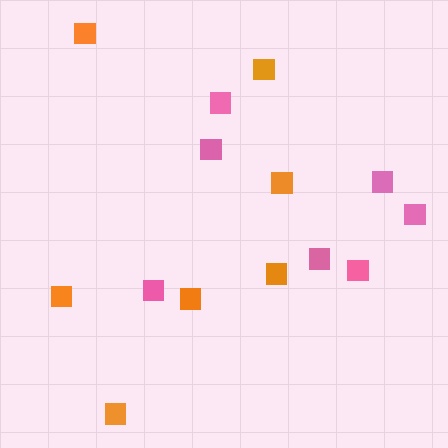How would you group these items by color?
There are 2 groups: one group of orange squares (7) and one group of pink squares (7).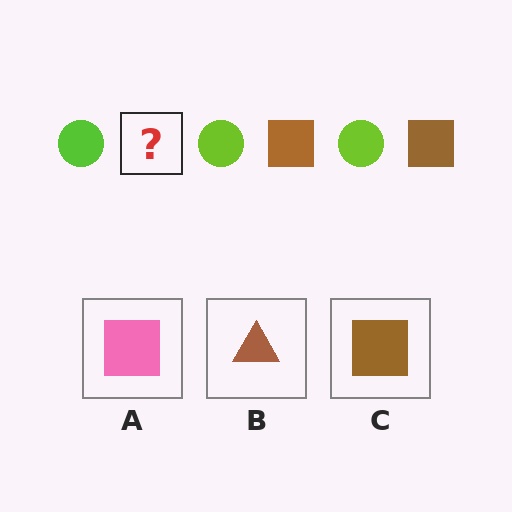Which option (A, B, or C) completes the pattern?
C.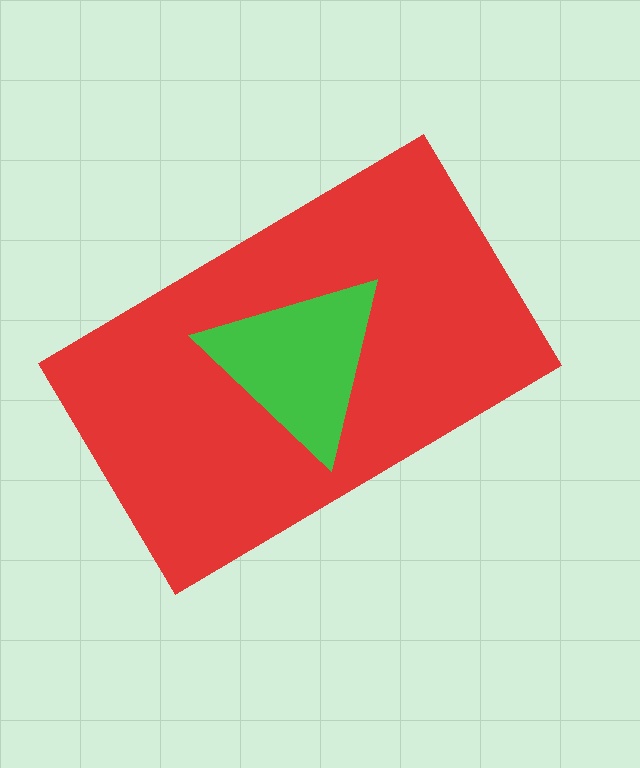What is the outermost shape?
The red rectangle.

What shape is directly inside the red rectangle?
The green triangle.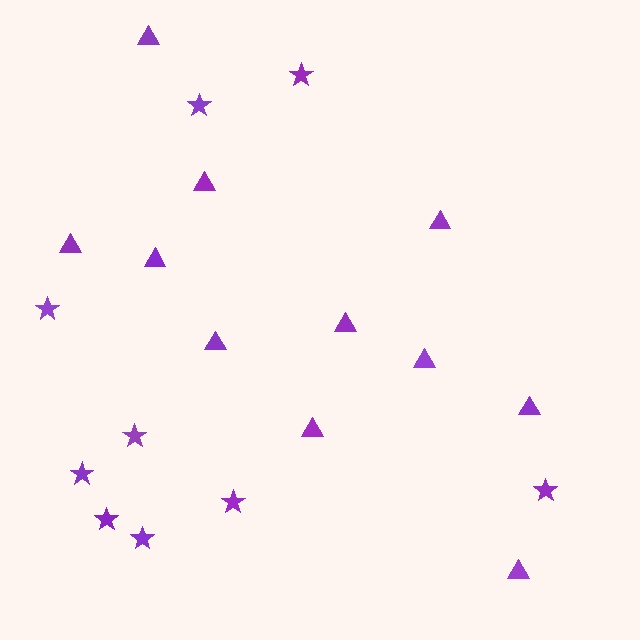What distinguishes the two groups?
There are 2 groups: one group of triangles (11) and one group of stars (9).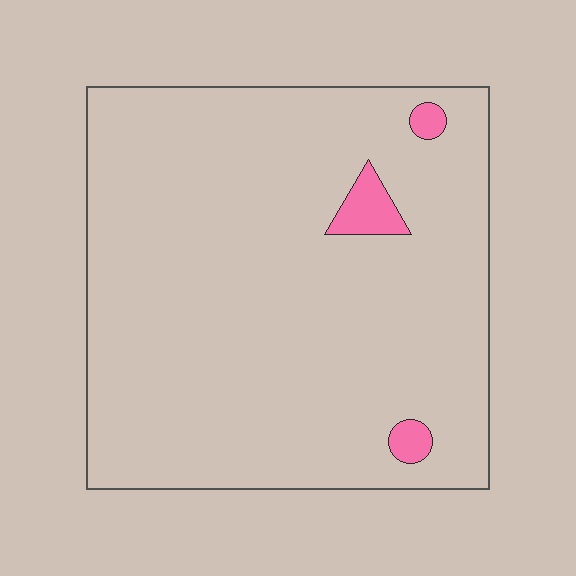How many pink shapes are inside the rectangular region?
3.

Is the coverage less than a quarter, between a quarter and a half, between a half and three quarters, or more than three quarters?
Less than a quarter.